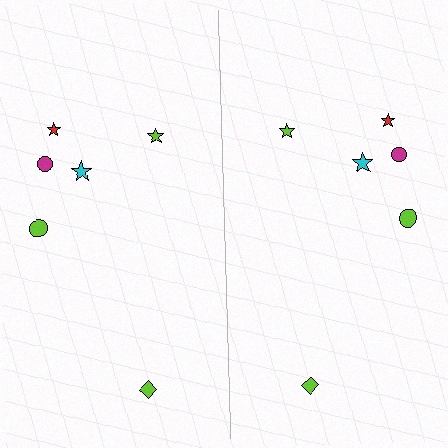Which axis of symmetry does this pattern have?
The pattern has a vertical axis of symmetry running through the center of the image.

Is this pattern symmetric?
Yes, this pattern has bilateral (reflection) symmetry.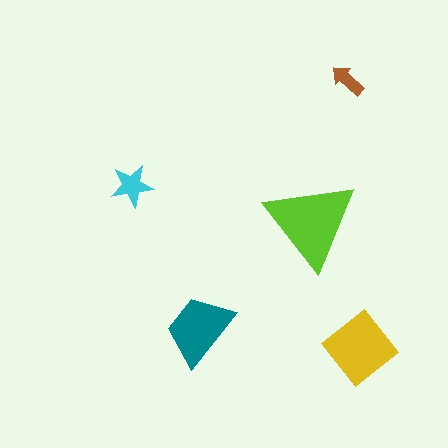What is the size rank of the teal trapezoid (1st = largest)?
3rd.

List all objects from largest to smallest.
The lime triangle, the yellow diamond, the teal trapezoid, the cyan star, the brown arrow.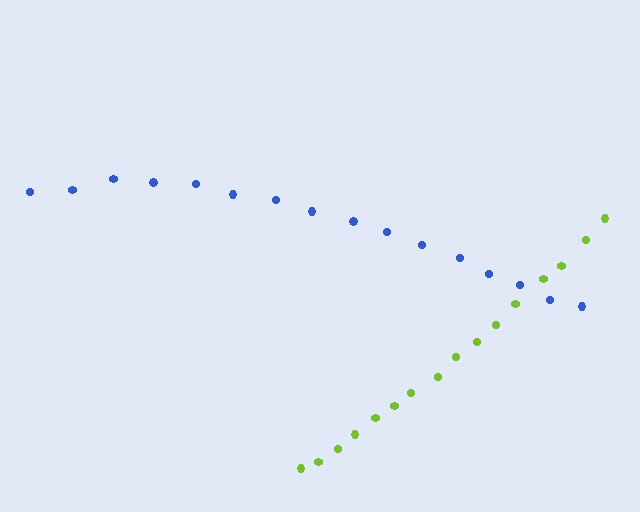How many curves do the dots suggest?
There are 2 distinct paths.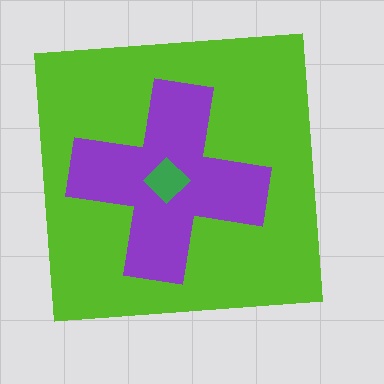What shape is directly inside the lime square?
The purple cross.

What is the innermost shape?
The green diamond.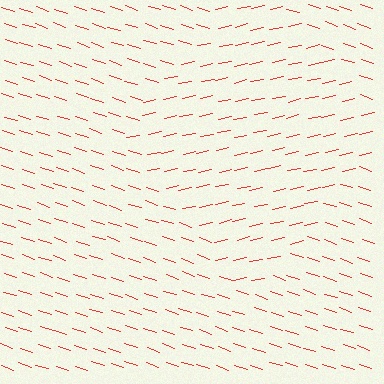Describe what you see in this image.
The image is filled with small red line segments. A diamond region in the image has lines oriented differently from the surrounding lines, creating a visible texture boundary.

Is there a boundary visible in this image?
Yes, there is a texture boundary formed by a change in line orientation.